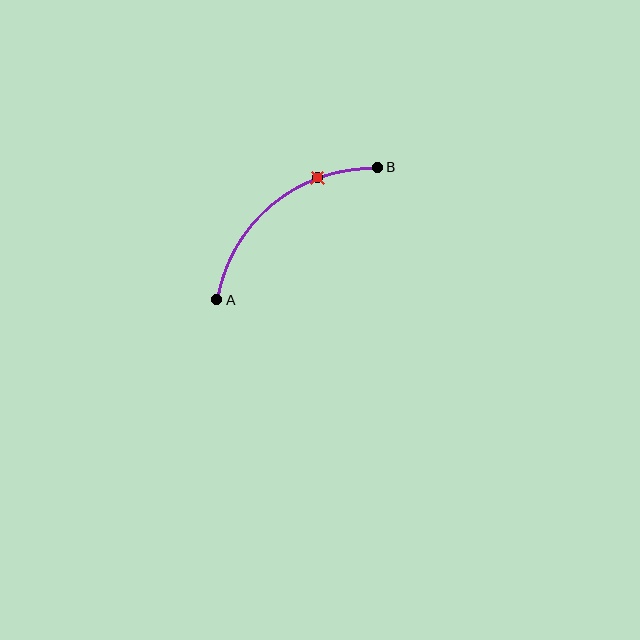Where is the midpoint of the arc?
The arc midpoint is the point on the curve farthest from the straight line joining A and B. It sits above and to the left of that line.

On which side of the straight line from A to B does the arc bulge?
The arc bulges above and to the left of the straight line connecting A and B.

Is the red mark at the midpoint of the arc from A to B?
No. The red mark lies on the arc but is closer to endpoint B. The arc midpoint would be at the point on the curve equidistant along the arc from both A and B.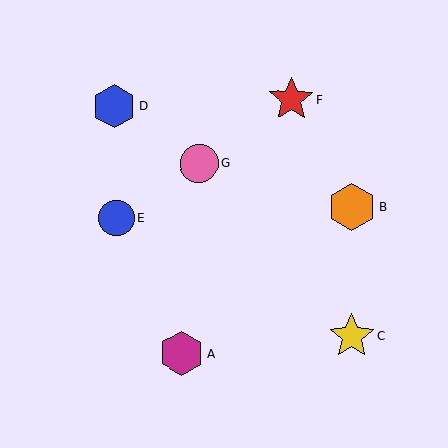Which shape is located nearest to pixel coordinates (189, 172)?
The pink circle (labeled G) at (199, 163) is nearest to that location.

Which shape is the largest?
The orange hexagon (labeled B) is the largest.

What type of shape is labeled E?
Shape E is a blue circle.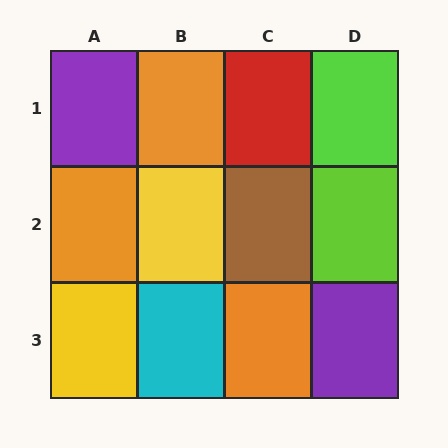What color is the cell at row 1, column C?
Red.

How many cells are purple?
2 cells are purple.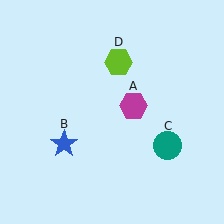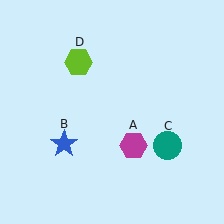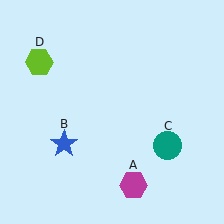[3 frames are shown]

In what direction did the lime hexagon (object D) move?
The lime hexagon (object D) moved left.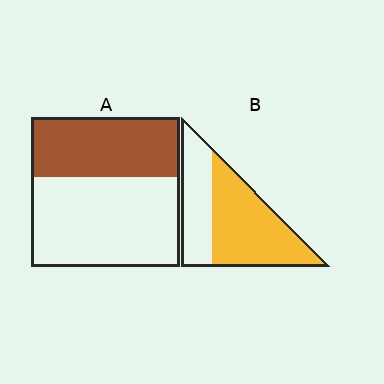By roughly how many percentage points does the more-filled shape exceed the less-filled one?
By roughly 25 percentage points (B over A).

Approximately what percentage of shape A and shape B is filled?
A is approximately 40% and B is approximately 65%.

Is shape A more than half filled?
No.